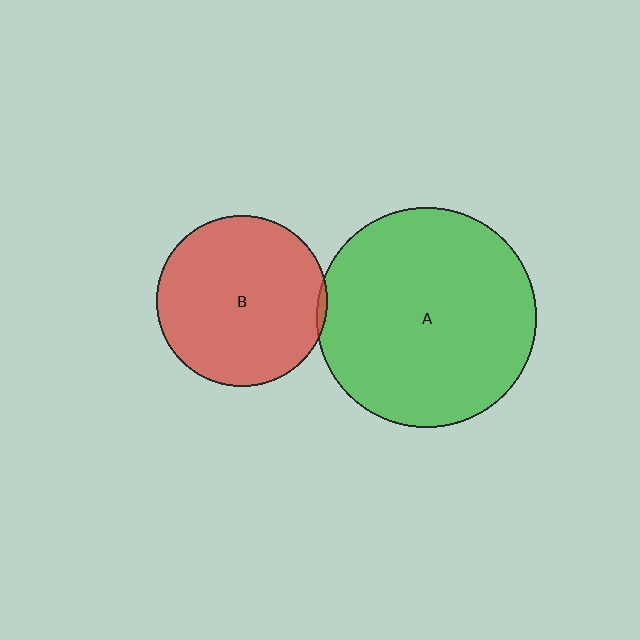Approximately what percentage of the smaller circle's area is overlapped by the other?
Approximately 5%.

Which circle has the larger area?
Circle A (green).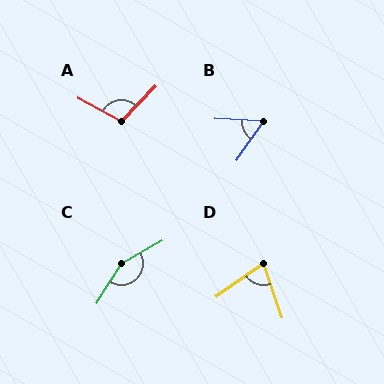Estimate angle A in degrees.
Approximately 105 degrees.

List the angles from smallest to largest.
B (58°), D (74°), A (105°), C (151°).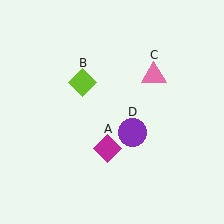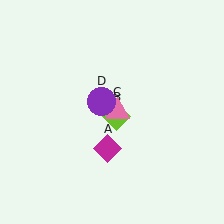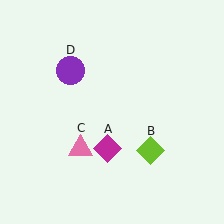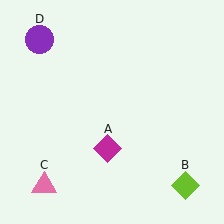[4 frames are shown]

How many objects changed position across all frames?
3 objects changed position: lime diamond (object B), pink triangle (object C), purple circle (object D).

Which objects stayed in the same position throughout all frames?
Magenta diamond (object A) remained stationary.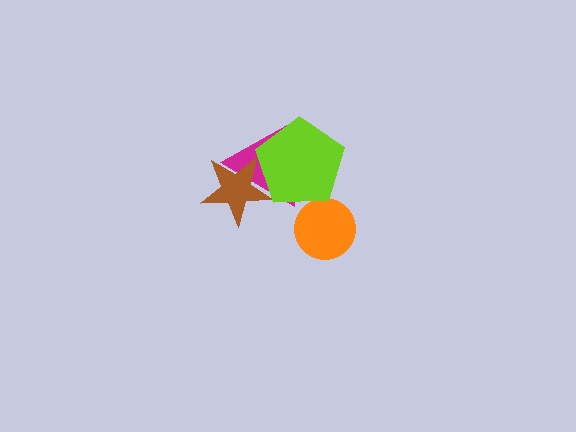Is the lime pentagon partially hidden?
No, no other shape covers it.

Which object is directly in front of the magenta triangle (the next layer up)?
The brown star is directly in front of the magenta triangle.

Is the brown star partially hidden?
Yes, it is partially covered by another shape.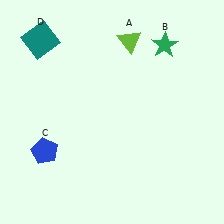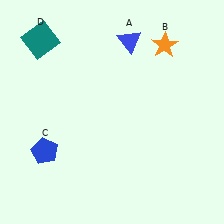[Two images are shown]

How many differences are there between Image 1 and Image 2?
There are 2 differences between the two images.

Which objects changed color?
A changed from lime to blue. B changed from green to orange.